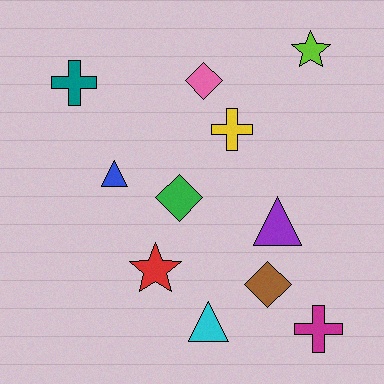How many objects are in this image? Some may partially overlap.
There are 11 objects.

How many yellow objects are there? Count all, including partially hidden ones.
There is 1 yellow object.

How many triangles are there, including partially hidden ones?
There are 3 triangles.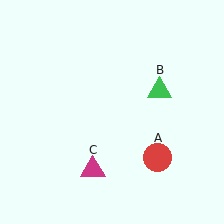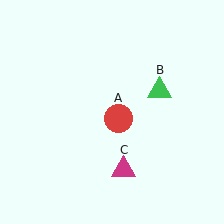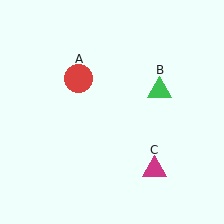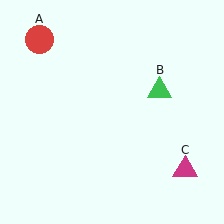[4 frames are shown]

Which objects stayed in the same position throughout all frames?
Green triangle (object B) remained stationary.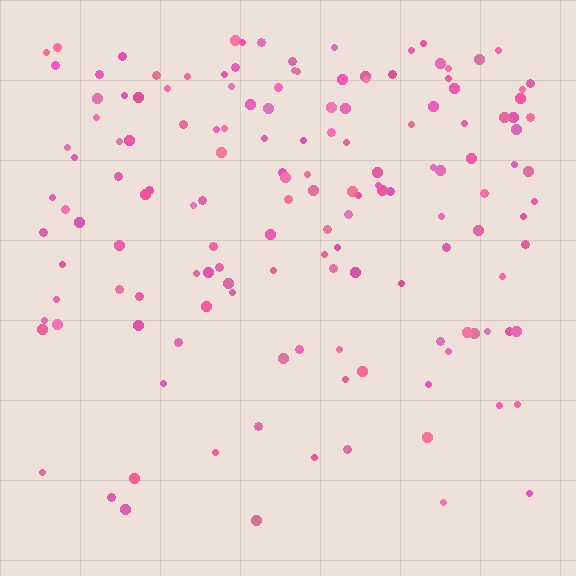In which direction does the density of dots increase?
From bottom to top, with the top side densest.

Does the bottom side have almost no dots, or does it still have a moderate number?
Still a moderate number, just noticeably fewer than the top.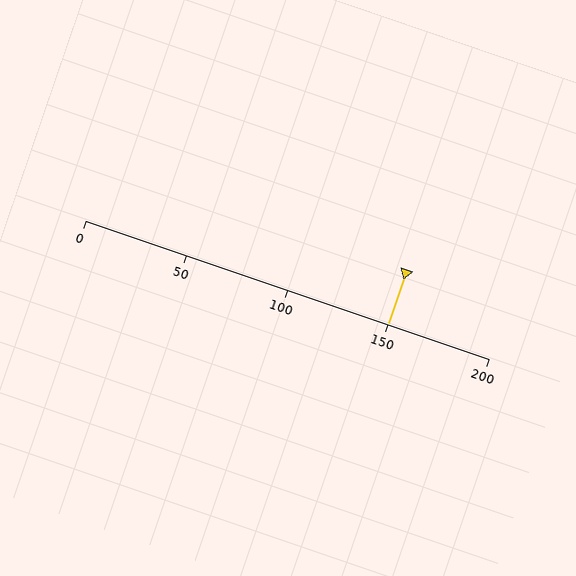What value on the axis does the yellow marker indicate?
The marker indicates approximately 150.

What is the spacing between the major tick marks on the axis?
The major ticks are spaced 50 apart.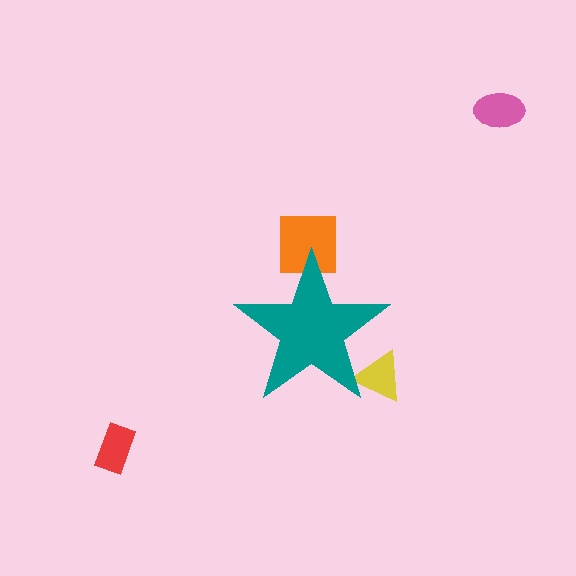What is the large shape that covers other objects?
A teal star.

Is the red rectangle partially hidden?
No, the red rectangle is fully visible.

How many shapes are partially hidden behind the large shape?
2 shapes are partially hidden.